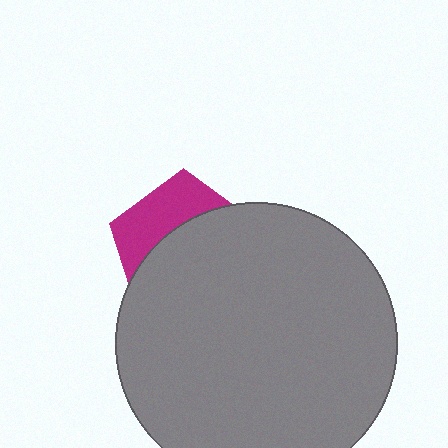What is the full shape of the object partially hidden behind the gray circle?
The partially hidden object is a magenta pentagon.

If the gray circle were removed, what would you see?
You would see the complete magenta pentagon.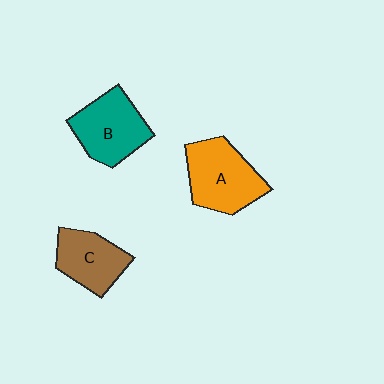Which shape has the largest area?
Shape A (orange).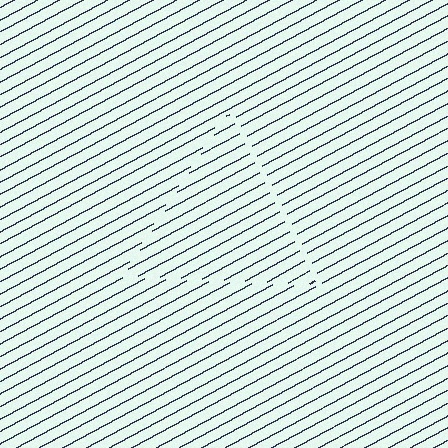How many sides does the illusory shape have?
3 sides — the line-ends trace a triangle.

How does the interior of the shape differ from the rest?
The interior of the shape contains the same grating, shifted by half a period — the contour is defined by the phase discontinuity where line-ends from the inner and outer gratings abut.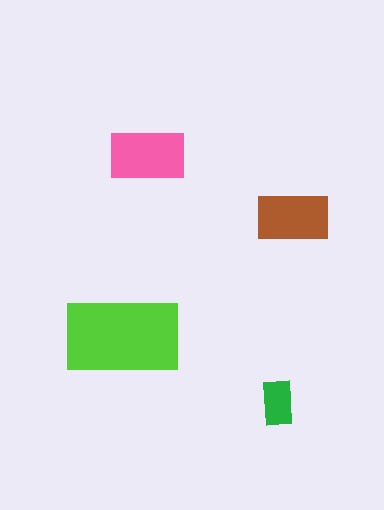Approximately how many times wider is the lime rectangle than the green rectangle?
About 2.5 times wider.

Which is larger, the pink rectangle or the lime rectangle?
The lime one.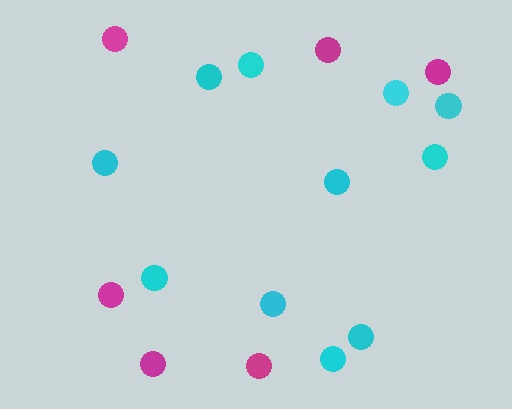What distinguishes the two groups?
There are 2 groups: one group of magenta circles (6) and one group of cyan circles (11).